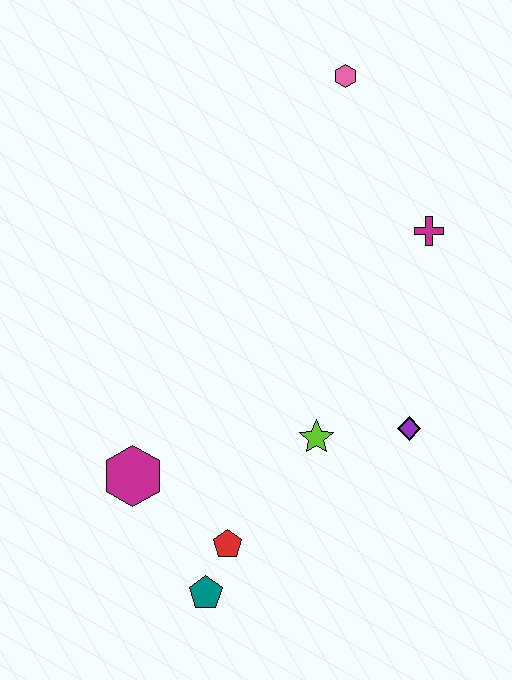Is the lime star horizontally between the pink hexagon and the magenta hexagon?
Yes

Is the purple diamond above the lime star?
Yes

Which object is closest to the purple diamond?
The lime star is closest to the purple diamond.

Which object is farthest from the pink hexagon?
The teal pentagon is farthest from the pink hexagon.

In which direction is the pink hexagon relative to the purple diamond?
The pink hexagon is above the purple diamond.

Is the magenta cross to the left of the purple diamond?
No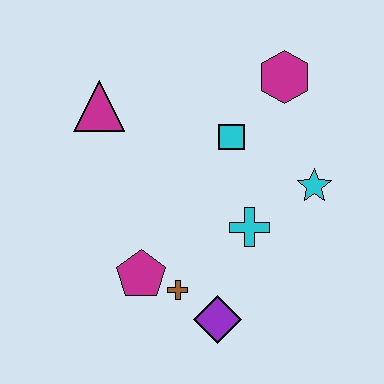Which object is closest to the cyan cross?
The cyan star is closest to the cyan cross.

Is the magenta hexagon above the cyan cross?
Yes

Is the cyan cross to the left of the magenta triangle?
No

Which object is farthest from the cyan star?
The magenta triangle is farthest from the cyan star.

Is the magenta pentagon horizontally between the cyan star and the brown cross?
No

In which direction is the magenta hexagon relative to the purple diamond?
The magenta hexagon is above the purple diamond.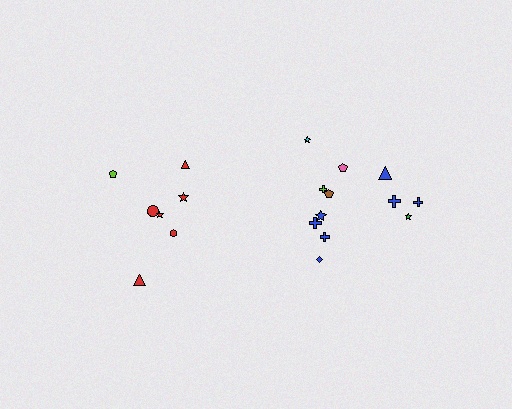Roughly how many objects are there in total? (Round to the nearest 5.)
Roughly 20 objects in total.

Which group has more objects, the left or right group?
The right group.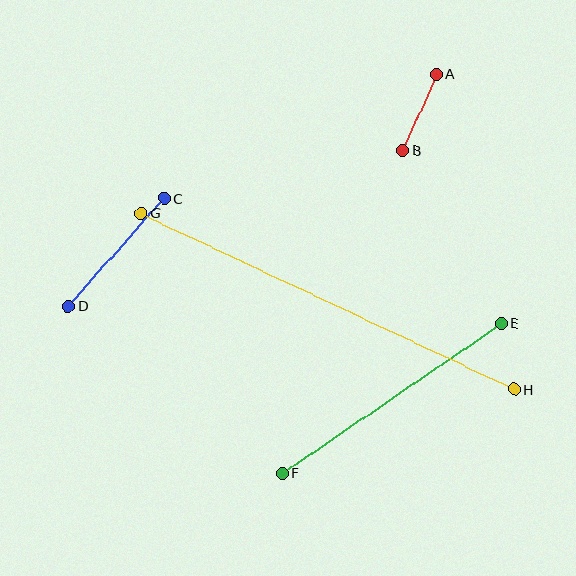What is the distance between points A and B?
The distance is approximately 84 pixels.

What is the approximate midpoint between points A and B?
The midpoint is at approximately (419, 112) pixels.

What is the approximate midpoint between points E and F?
The midpoint is at approximately (392, 398) pixels.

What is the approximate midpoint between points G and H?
The midpoint is at approximately (328, 301) pixels.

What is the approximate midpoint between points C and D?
The midpoint is at approximately (116, 252) pixels.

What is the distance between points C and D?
The distance is approximately 144 pixels.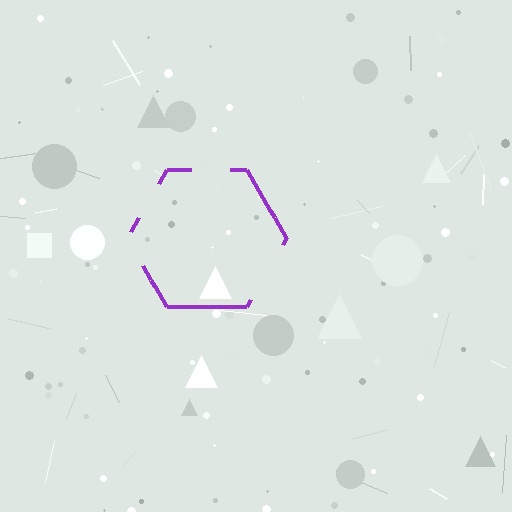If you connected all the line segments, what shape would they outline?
They would outline a hexagon.